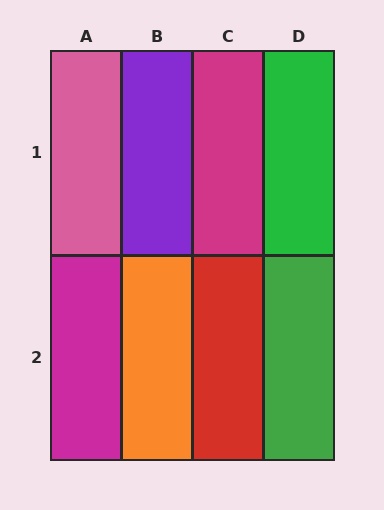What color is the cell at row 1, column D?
Green.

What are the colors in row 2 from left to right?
Magenta, orange, red, green.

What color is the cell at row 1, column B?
Purple.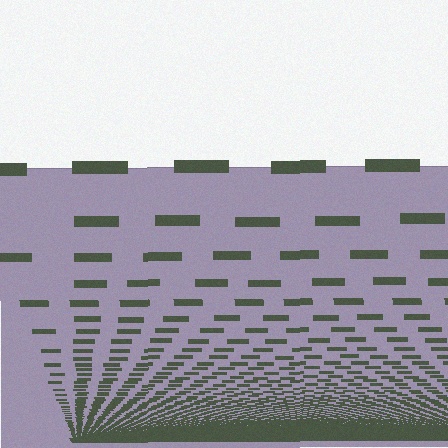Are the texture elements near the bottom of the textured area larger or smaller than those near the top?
Smaller. The gradient is inverted — elements near the bottom are smaller and denser.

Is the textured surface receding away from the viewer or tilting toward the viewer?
The surface appears to tilt toward the viewer. Texture elements get larger and sparser toward the top.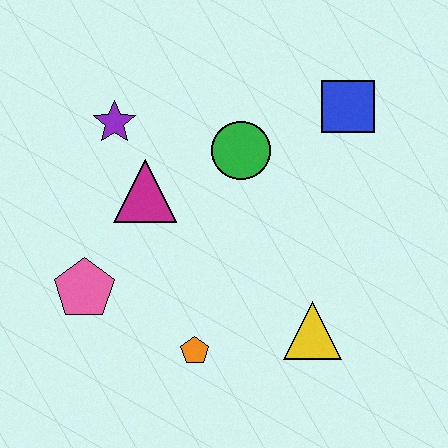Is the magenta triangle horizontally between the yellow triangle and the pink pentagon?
Yes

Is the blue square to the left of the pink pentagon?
No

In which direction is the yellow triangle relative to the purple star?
The yellow triangle is below the purple star.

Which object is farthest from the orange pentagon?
The blue square is farthest from the orange pentagon.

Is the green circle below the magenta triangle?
No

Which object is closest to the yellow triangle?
The orange pentagon is closest to the yellow triangle.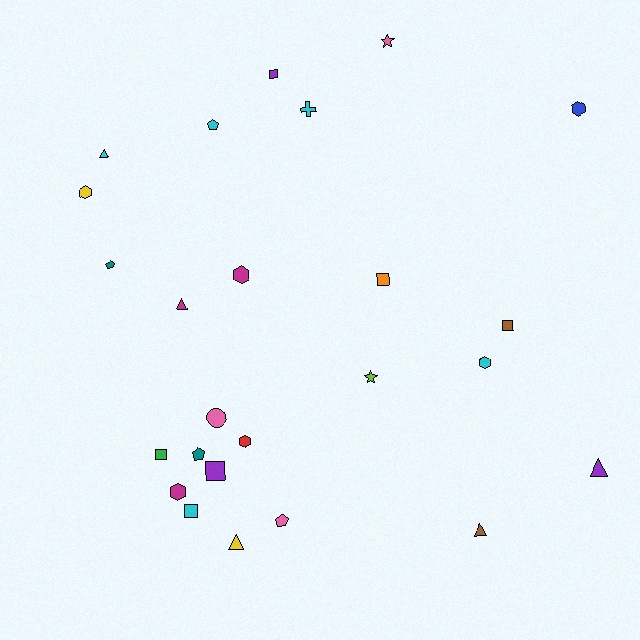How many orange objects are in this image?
There is 1 orange object.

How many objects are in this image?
There are 25 objects.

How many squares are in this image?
There are 6 squares.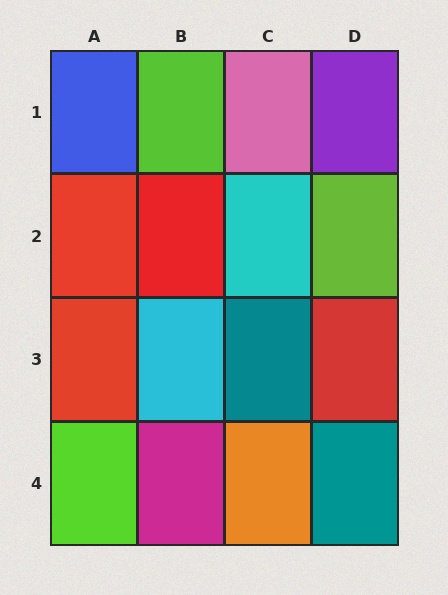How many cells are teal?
2 cells are teal.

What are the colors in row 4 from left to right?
Lime, magenta, orange, teal.